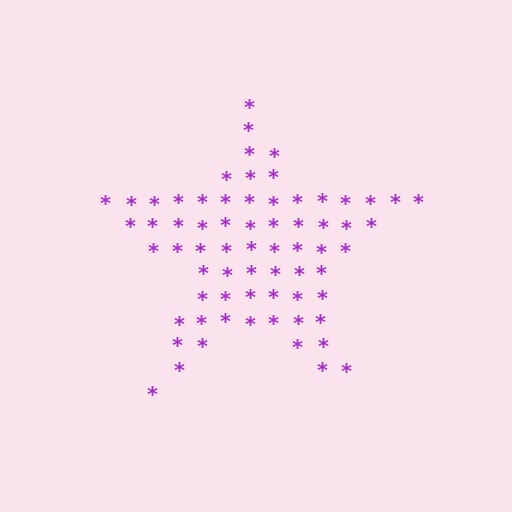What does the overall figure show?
The overall figure shows a star.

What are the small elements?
The small elements are asterisks.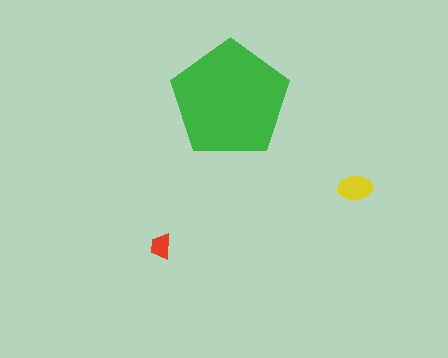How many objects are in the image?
There are 3 objects in the image.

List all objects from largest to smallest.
The green pentagon, the yellow ellipse, the red trapezoid.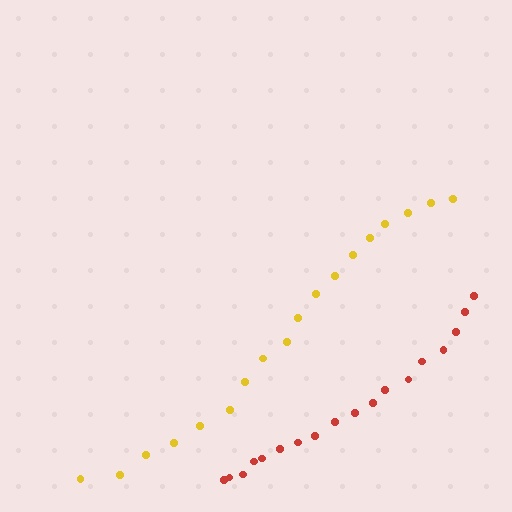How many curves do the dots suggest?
There are 2 distinct paths.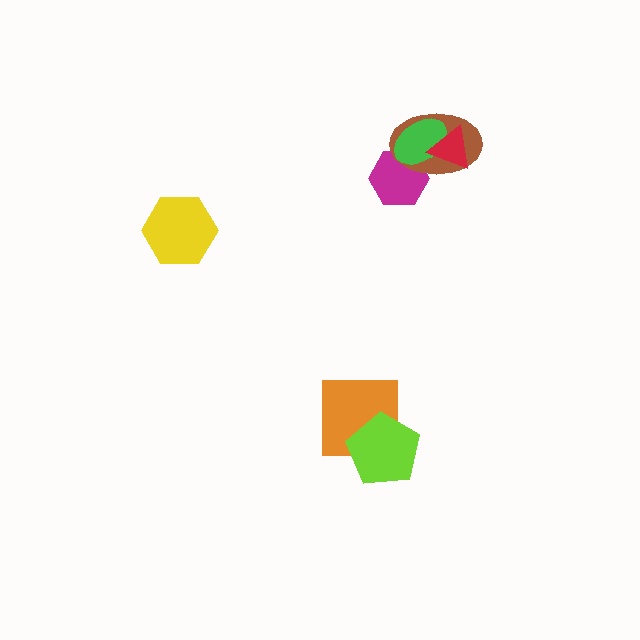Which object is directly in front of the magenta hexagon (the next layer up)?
The brown ellipse is directly in front of the magenta hexagon.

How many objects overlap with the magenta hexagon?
2 objects overlap with the magenta hexagon.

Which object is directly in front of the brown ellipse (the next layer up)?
The green ellipse is directly in front of the brown ellipse.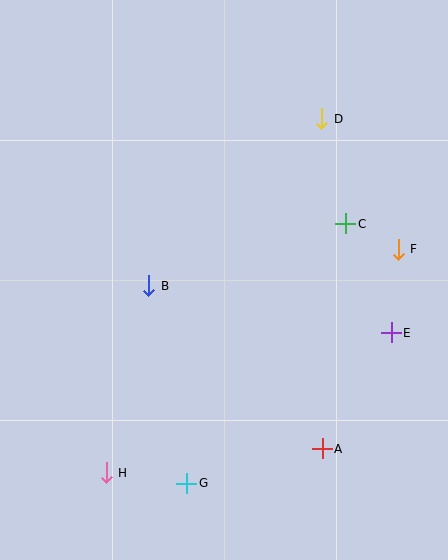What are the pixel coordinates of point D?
Point D is at (322, 119).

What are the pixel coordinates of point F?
Point F is at (398, 249).